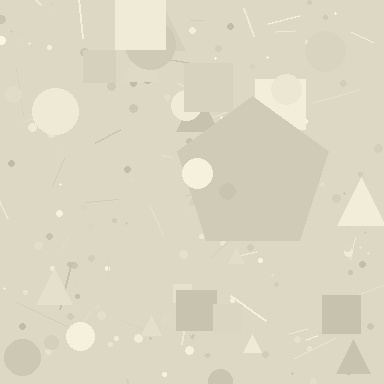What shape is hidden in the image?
A pentagon is hidden in the image.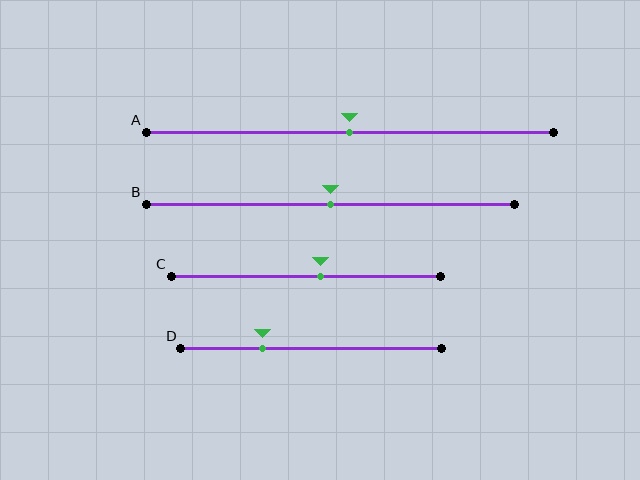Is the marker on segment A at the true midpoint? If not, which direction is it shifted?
Yes, the marker on segment A is at the true midpoint.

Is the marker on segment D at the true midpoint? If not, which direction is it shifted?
No, the marker on segment D is shifted to the left by about 19% of the segment length.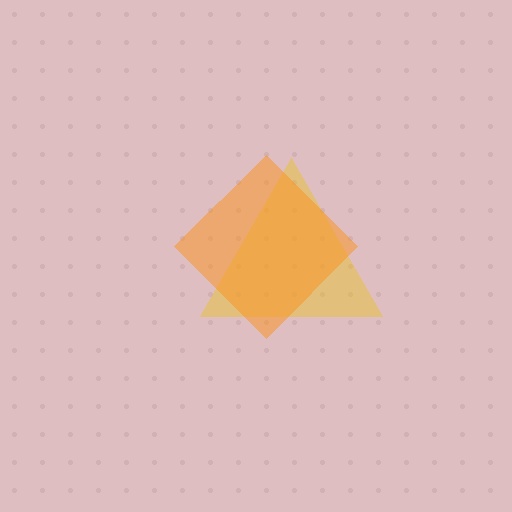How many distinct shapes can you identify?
There are 2 distinct shapes: a yellow triangle, an orange diamond.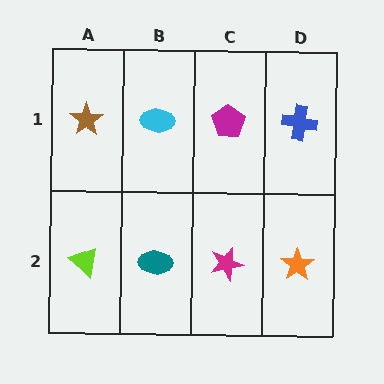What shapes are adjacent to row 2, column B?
A cyan ellipse (row 1, column B), a lime triangle (row 2, column A), a magenta star (row 2, column C).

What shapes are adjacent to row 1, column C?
A magenta star (row 2, column C), a cyan ellipse (row 1, column B), a blue cross (row 1, column D).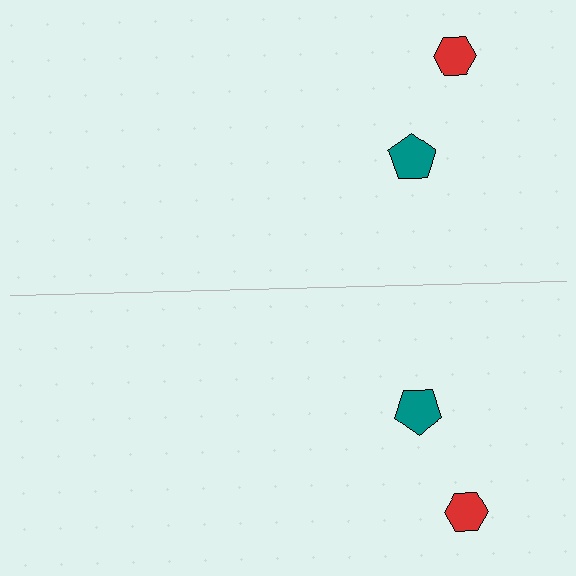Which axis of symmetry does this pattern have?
The pattern has a horizontal axis of symmetry running through the center of the image.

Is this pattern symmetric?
Yes, this pattern has bilateral (reflection) symmetry.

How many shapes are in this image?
There are 4 shapes in this image.